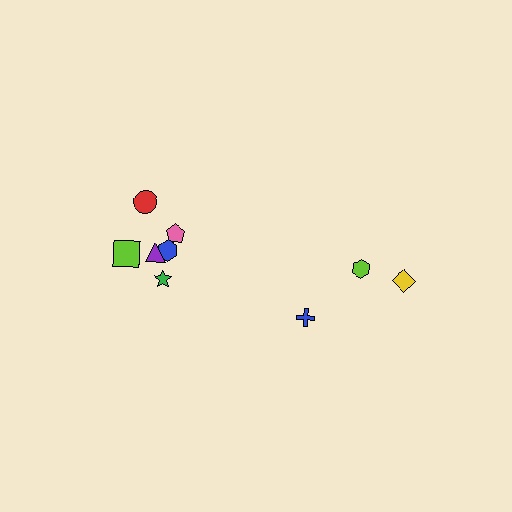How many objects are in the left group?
There are 6 objects.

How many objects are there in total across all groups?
There are 9 objects.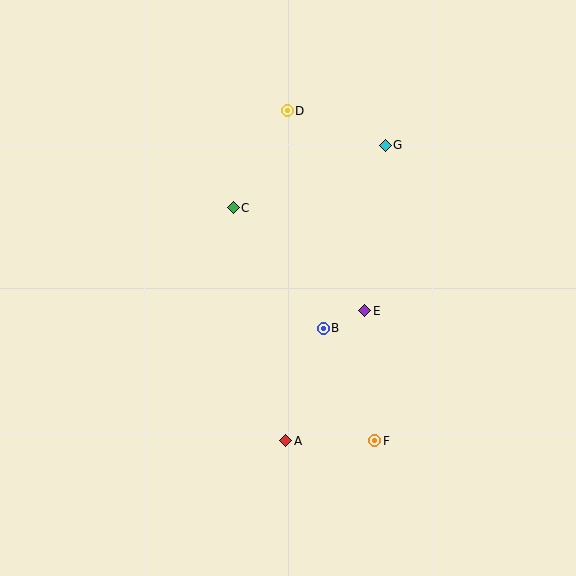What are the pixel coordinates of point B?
Point B is at (323, 328).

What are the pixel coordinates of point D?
Point D is at (287, 111).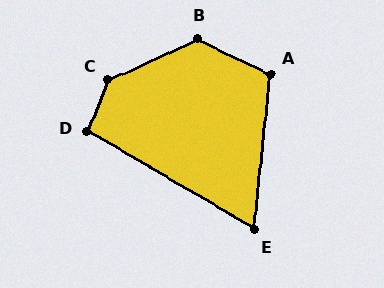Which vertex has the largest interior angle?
C, at approximately 137 degrees.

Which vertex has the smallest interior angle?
E, at approximately 66 degrees.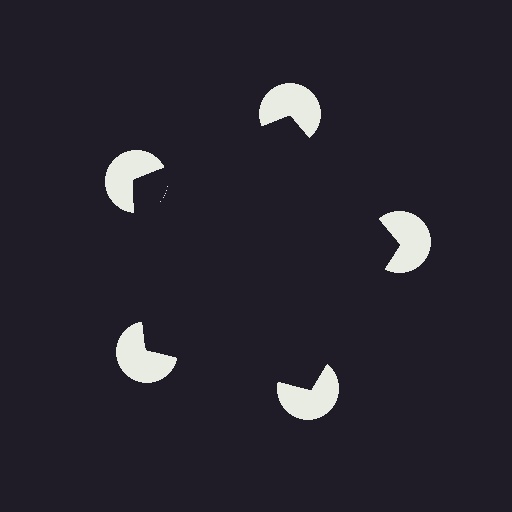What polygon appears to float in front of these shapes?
An illusory pentagon — its edges are inferred from the aligned wedge cuts in the pac-man discs, not physically drawn.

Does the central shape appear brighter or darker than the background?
It typically appears slightly darker than the background, even though no actual brightness change is drawn.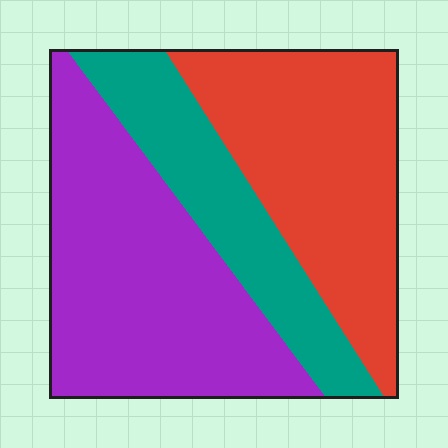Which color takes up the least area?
Teal, at roughly 20%.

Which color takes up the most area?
Purple, at roughly 40%.